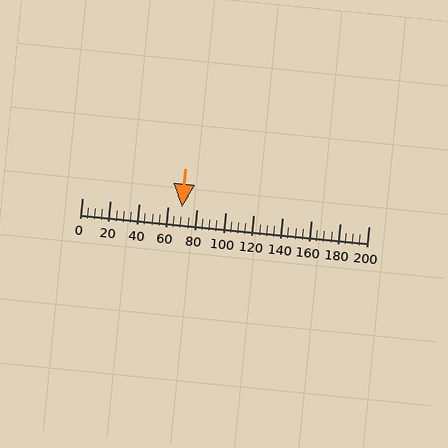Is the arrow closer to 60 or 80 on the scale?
The arrow is closer to 80.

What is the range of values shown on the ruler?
The ruler shows values from 0 to 200.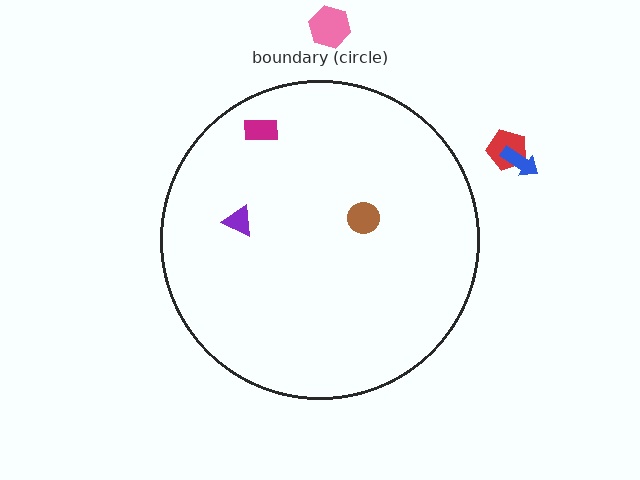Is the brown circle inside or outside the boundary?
Inside.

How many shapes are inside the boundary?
3 inside, 3 outside.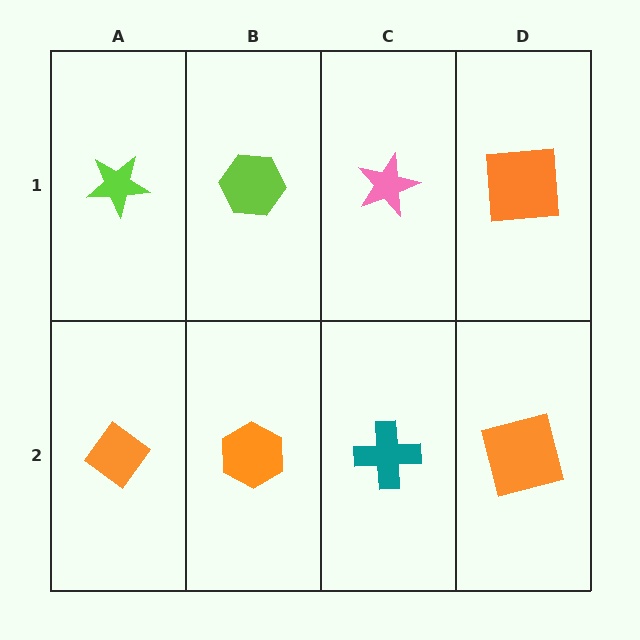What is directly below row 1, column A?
An orange diamond.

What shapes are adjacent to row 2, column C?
A pink star (row 1, column C), an orange hexagon (row 2, column B), an orange square (row 2, column D).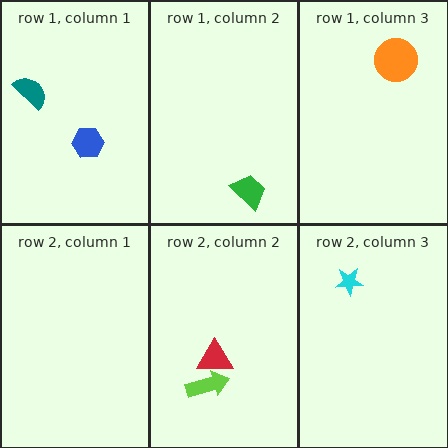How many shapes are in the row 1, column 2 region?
1.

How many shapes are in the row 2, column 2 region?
2.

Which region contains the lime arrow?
The row 2, column 2 region.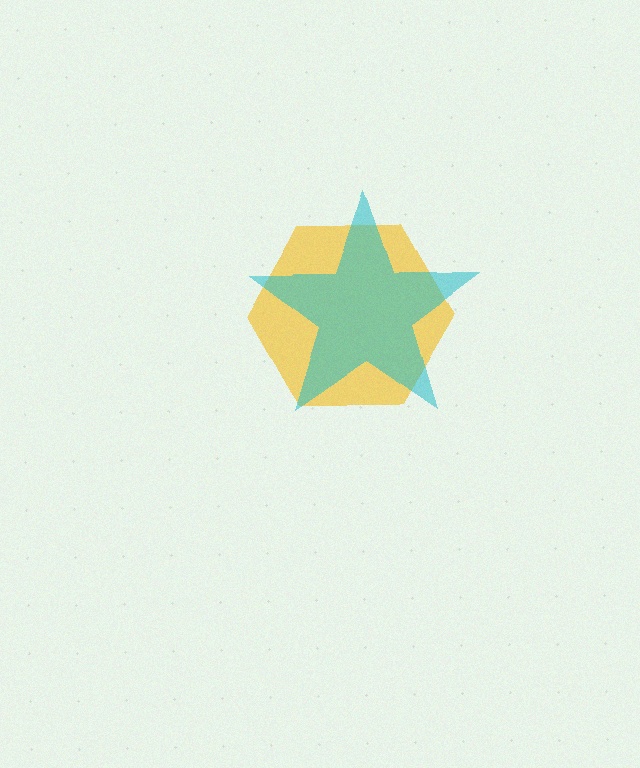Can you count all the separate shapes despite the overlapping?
Yes, there are 2 separate shapes.